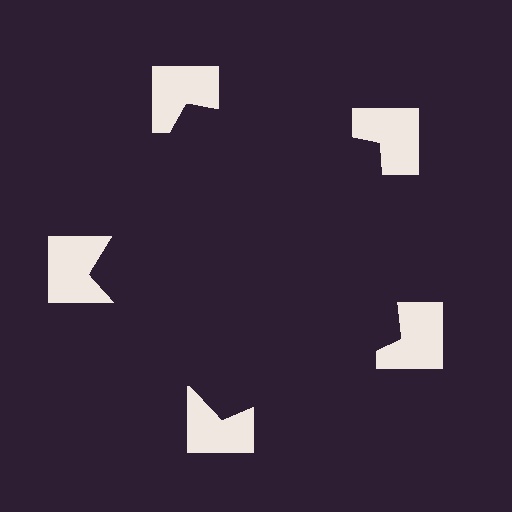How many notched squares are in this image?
There are 5 — one at each vertex of the illusory pentagon.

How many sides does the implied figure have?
5 sides.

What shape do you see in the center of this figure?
An illusory pentagon — its edges are inferred from the aligned wedge cuts in the notched squares, not physically drawn.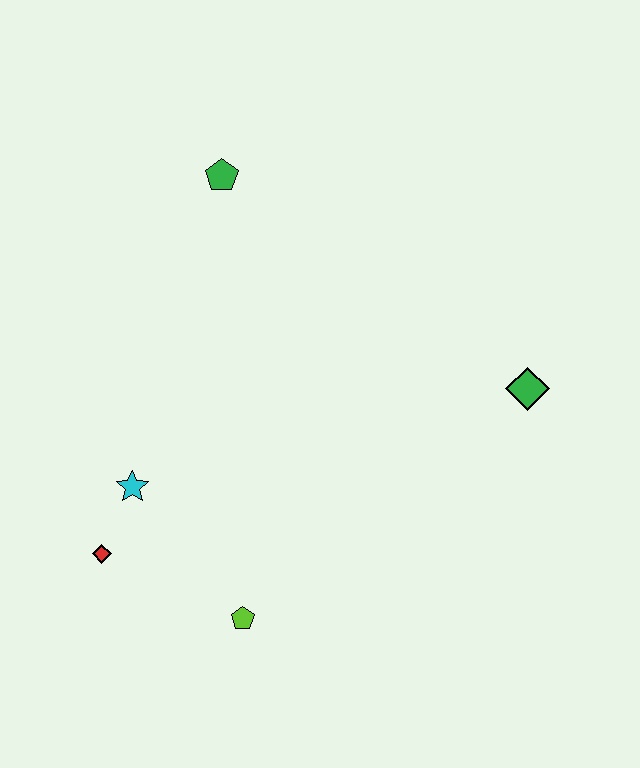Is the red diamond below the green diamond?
Yes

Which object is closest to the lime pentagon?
The red diamond is closest to the lime pentagon.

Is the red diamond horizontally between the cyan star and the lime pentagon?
No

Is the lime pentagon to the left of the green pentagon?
No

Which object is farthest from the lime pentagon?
The green pentagon is farthest from the lime pentagon.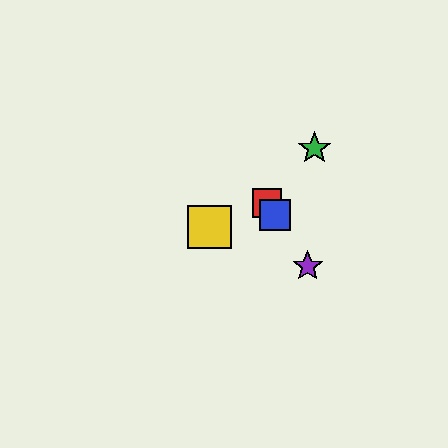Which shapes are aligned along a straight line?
The red square, the blue square, the purple star are aligned along a straight line.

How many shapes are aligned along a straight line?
3 shapes (the red square, the blue square, the purple star) are aligned along a straight line.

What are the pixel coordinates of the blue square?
The blue square is at (275, 215).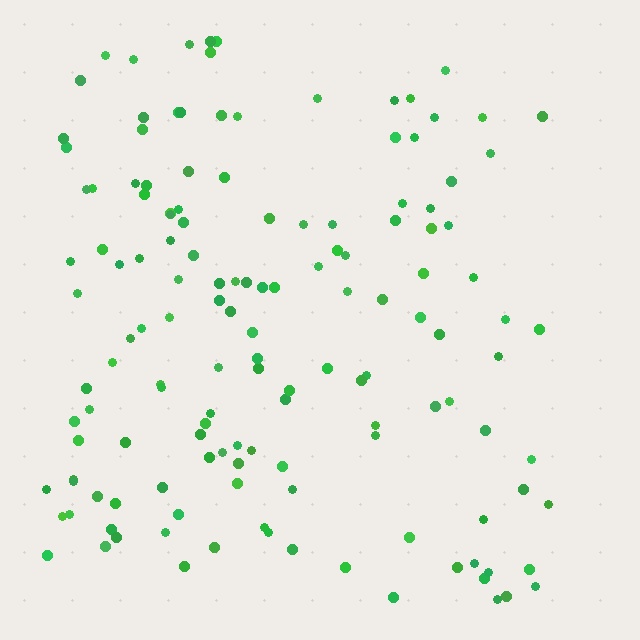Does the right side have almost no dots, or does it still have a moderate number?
Still a moderate number, just noticeably fewer than the left.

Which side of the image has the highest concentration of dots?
The left.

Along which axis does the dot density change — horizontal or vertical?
Horizontal.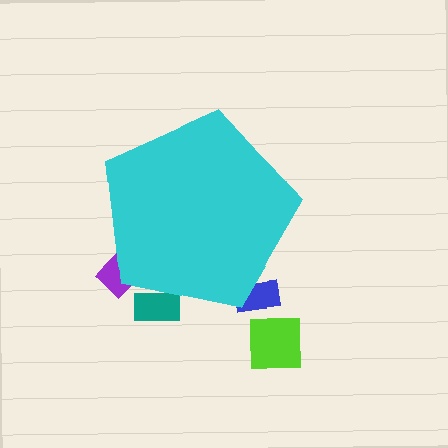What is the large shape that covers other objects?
A cyan pentagon.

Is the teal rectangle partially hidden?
Yes, the teal rectangle is partially hidden behind the cyan pentagon.